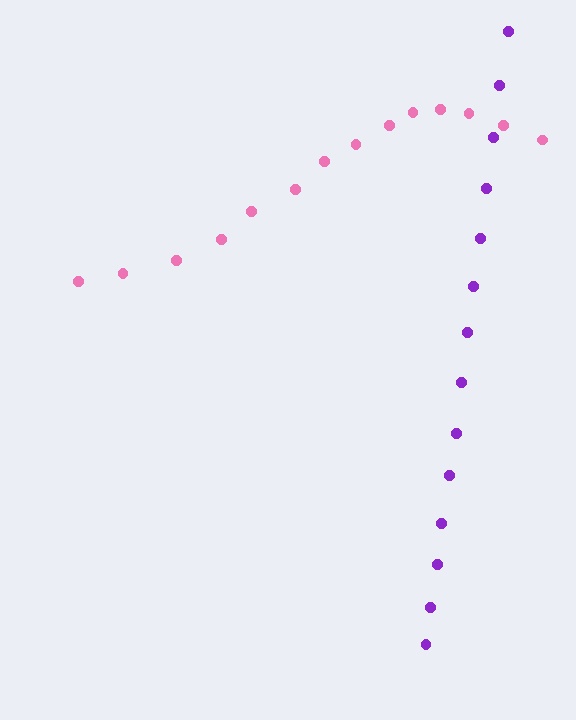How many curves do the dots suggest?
There are 2 distinct paths.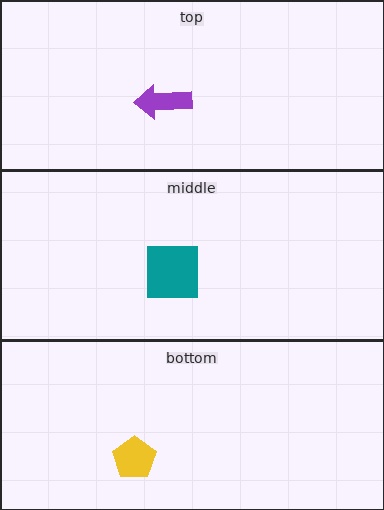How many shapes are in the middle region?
1.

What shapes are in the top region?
The purple arrow.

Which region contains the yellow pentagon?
The bottom region.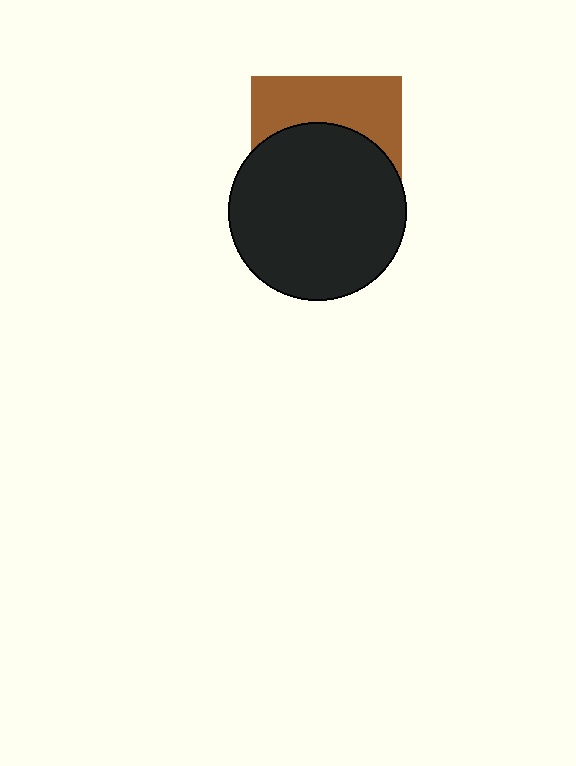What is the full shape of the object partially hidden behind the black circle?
The partially hidden object is a brown square.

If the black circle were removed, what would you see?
You would see the complete brown square.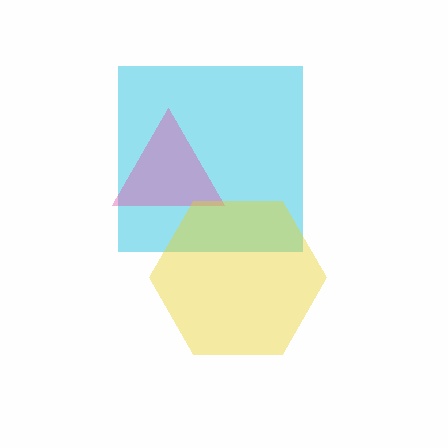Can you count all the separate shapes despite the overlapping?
Yes, there are 3 separate shapes.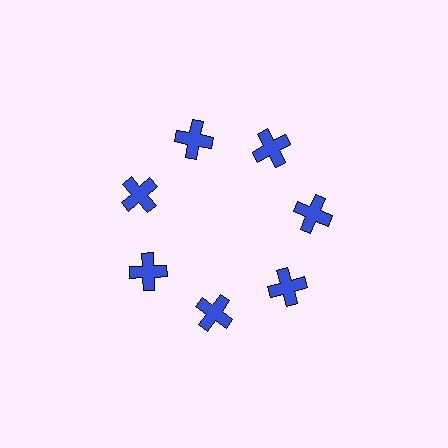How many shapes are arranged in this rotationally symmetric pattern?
There are 7 shapes, arranged in 7 groups of 1.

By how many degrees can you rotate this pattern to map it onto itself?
The pattern maps onto itself every 51 degrees of rotation.